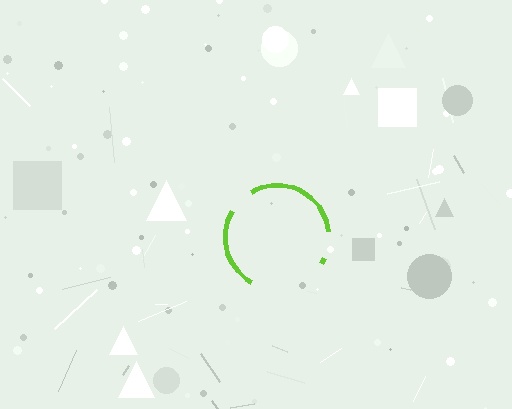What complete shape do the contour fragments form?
The contour fragments form a circle.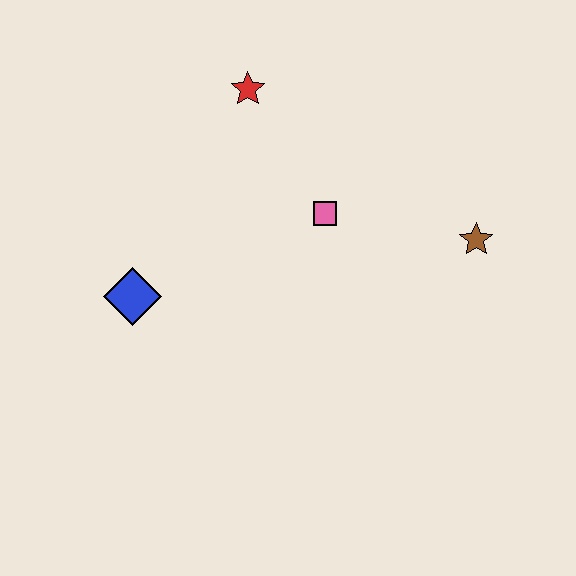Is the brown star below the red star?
Yes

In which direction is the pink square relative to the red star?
The pink square is below the red star.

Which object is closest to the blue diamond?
The pink square is closest to the blue diamond.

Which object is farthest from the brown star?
The blue diamond is farthest from the brown star.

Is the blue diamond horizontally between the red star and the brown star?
No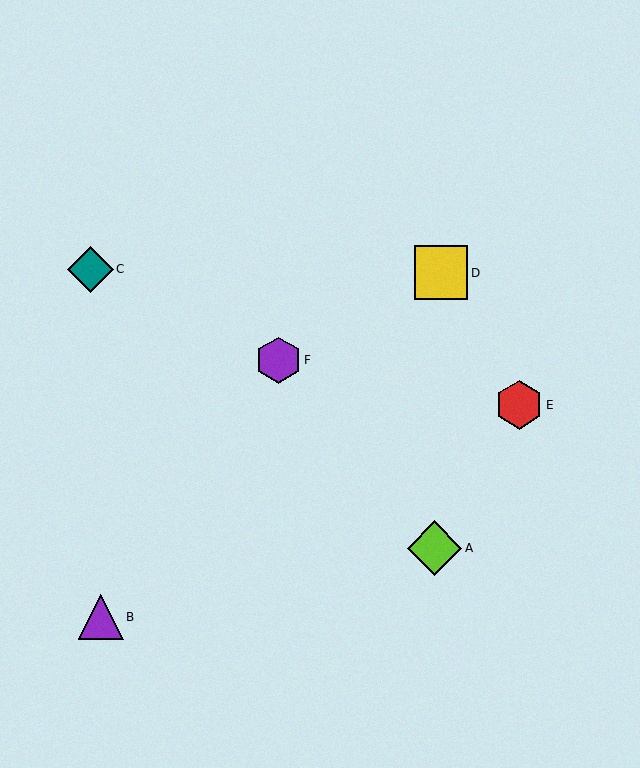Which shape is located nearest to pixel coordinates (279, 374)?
The purple hexagon (labeled F) at (278, 360) is nearest to that location.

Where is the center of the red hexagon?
The center of the red hexagon is at (519, 405).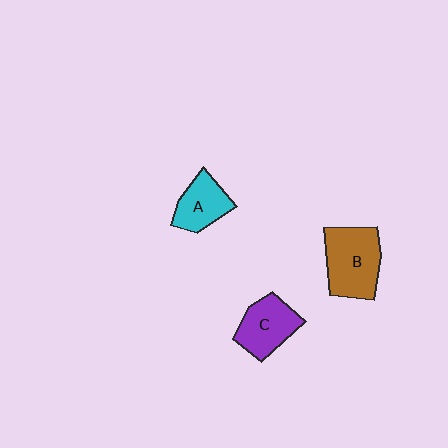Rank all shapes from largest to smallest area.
From largest to smallest: B (brown), C (purple), A (cyan).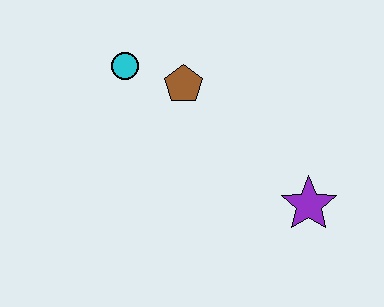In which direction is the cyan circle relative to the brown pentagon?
The cyan circle is to the left of the brown pentagon.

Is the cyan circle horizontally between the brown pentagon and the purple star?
No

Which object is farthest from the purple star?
The cyan circle is farthest from the purple star.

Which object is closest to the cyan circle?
The brown pentagon is closest to the cyan circle.